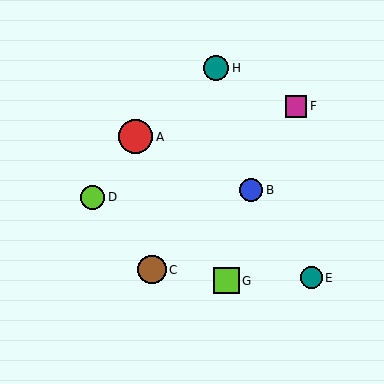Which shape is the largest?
The red circle (labeled A) is the largest.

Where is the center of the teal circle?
The center of the teal circle is at (216, 68).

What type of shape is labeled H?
Shape H is a teal circle.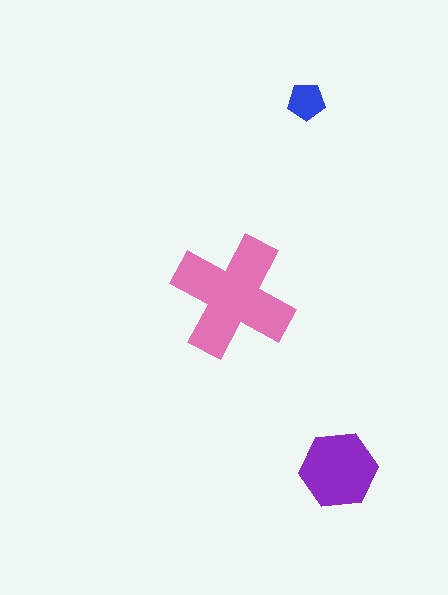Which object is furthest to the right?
The purple hexagon is rightmost.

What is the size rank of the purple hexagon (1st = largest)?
2nd.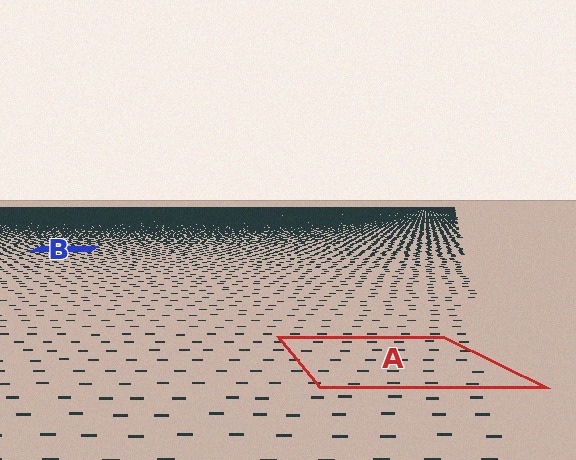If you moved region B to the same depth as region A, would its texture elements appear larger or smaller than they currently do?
They would appear larger. At a closer depth, the same texture elements are projected at a bigger on-screen size.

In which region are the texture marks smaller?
The texture marks are smaller in region B, because it is farther away.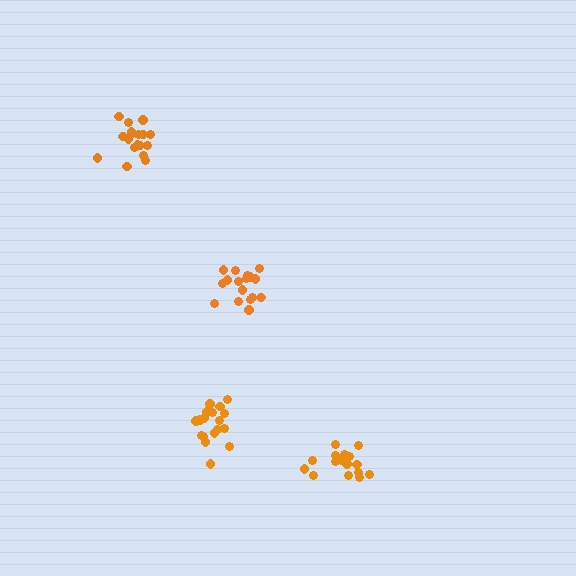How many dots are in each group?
Group 1: 17 dots, Group 2: 17 dots, Group 3: 19 dots, Group 4: 18 dots (71 total).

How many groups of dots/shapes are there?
There are 4 groups.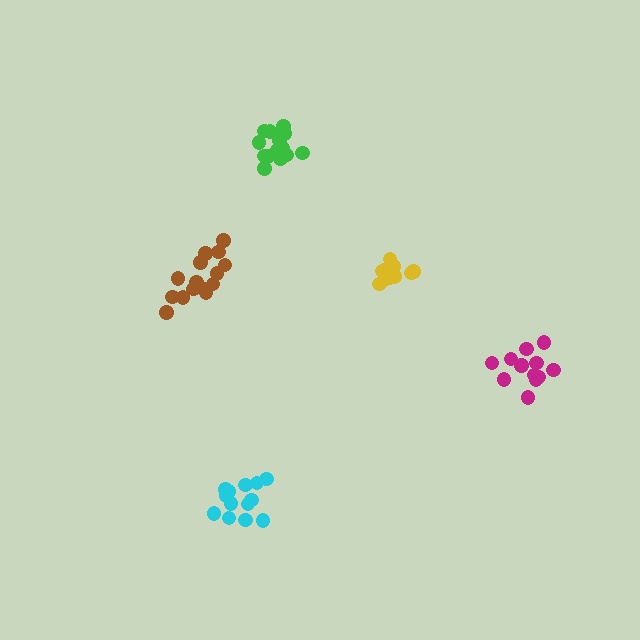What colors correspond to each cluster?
The clusters are colored: magenta, brown, green, cyan, yellow.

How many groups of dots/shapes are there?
There are 5 groups.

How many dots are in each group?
Group 1: 12 dots, Group 2: 15 dots, Group 3: 14 dots, Group 4: 13 dots, Group 5: 11 dots (65 total).